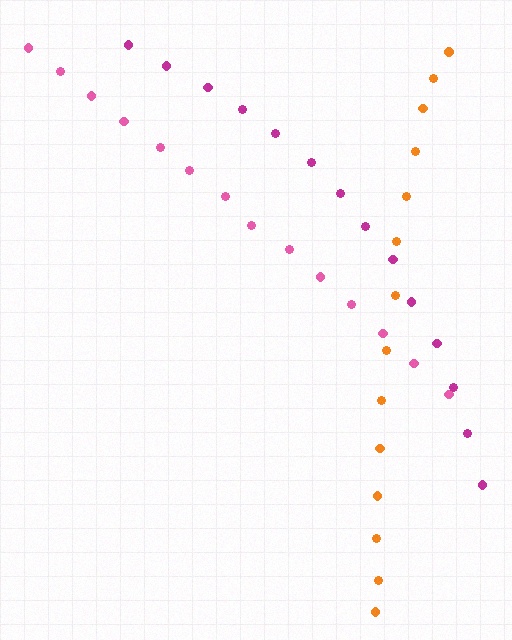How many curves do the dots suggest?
There are 3 distinct paths.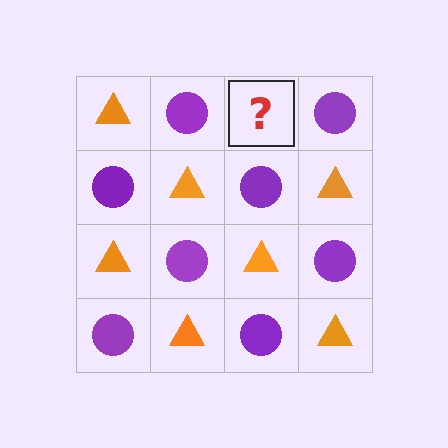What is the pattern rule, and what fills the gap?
The rule is that it alternates orange triangle and purple circle in a checkerboard pattern. The gap should be filled with an orange triangle.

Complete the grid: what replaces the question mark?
The question mark should be replaced with an orange triangle.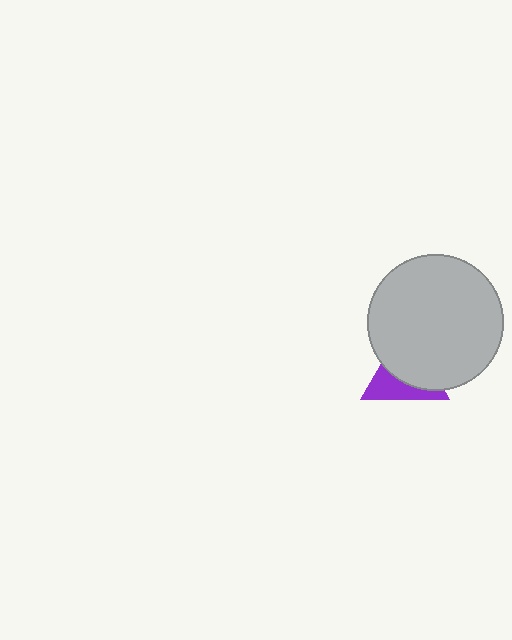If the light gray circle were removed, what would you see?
You would see the complete purple triangle.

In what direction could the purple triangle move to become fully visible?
The purple triangle could move toward the lower-left. That would shift it out from behind the light gray circle entirely.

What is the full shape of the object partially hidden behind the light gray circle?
The partially hidden object is a purple triangle.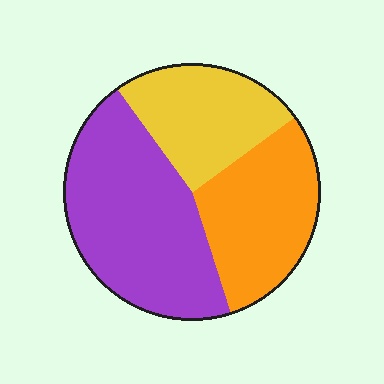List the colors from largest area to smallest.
From largest to smallest: purple, orange, yellow.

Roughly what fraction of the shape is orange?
Orange covers around 30% of the shape.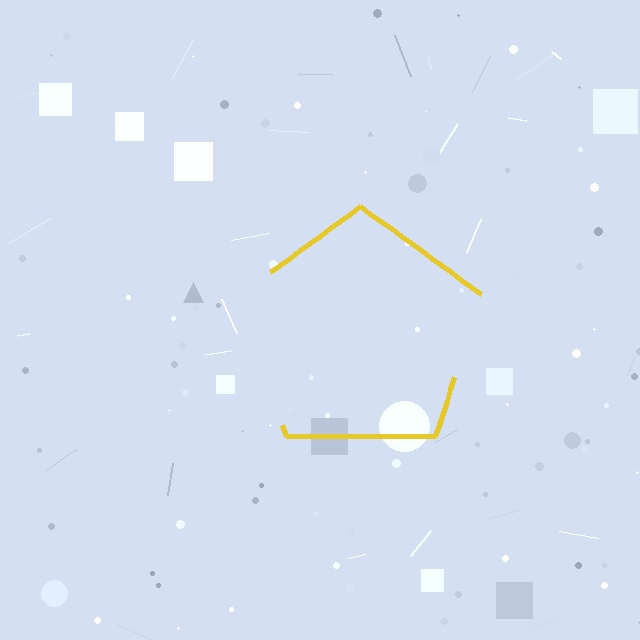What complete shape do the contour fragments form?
The contour fragments form a pentagon.